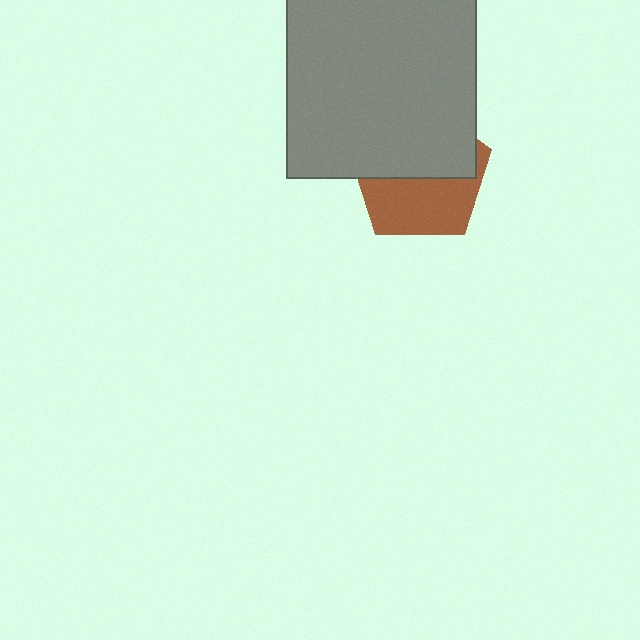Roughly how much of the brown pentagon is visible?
About half of it is visible (roughly 46%).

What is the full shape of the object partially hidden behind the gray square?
The partially hidden object is a brown pentagon.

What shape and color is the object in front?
The object in front is a gray square.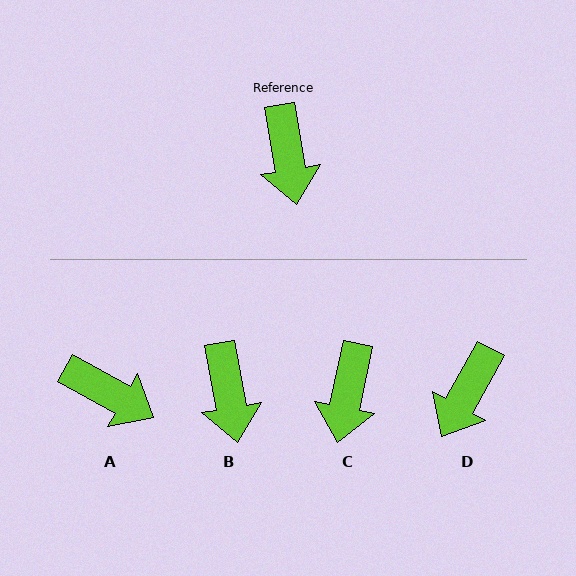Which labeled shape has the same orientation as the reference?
B.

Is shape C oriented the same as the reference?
No, it is off by about 22 degrees.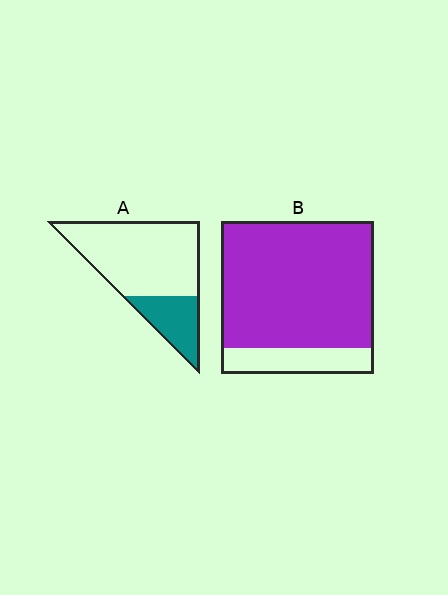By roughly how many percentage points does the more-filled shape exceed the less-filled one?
By roughly 55 percentage points (B over A).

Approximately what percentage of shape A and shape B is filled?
A is approximately 25% and B is approximately 85%.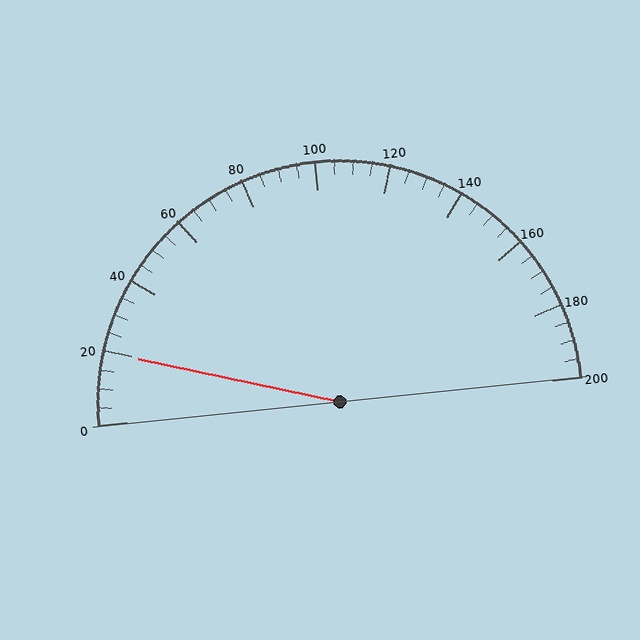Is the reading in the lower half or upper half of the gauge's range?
The reading is in the lower half of the range (0 to 200).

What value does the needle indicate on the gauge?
The needle indicates approximately 20.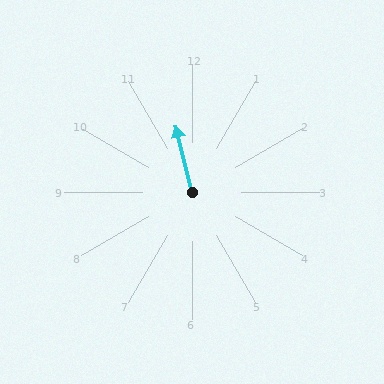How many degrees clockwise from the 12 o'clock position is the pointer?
Approximately 346 degrees.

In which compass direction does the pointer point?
North.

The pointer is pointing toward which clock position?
Roughly 12 o'clock.